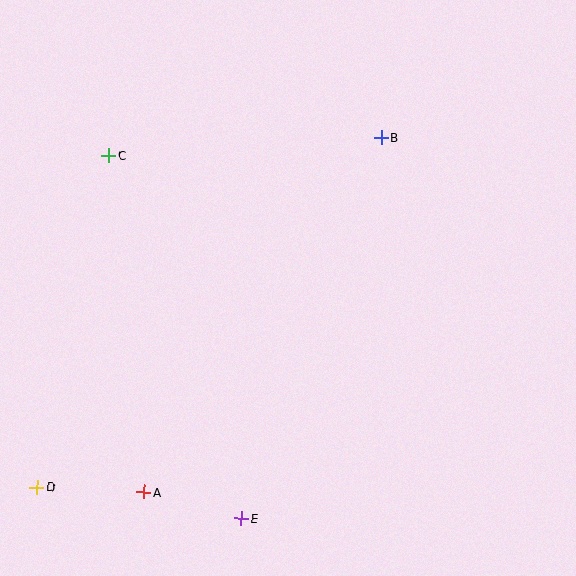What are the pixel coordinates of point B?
Point B is at (381, 138).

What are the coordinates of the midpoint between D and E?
The midpoint between D and E is at (139, 503).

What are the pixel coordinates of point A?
Point A is at (144, 492).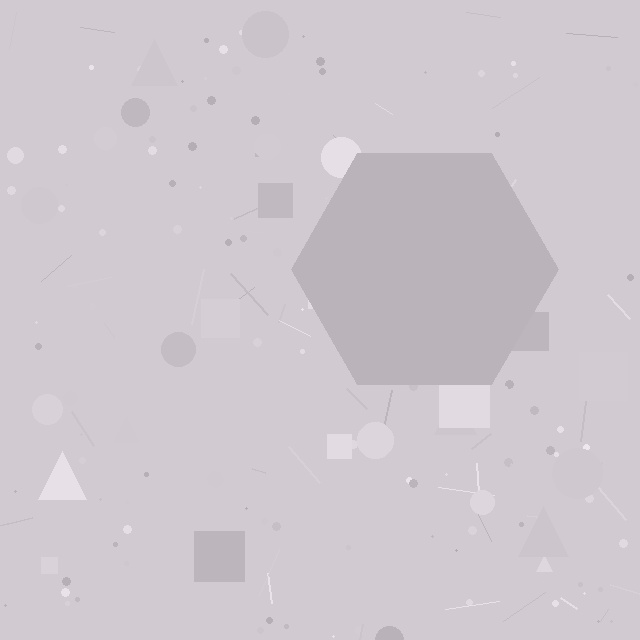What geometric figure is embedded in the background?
A hexagon is embedded in the background.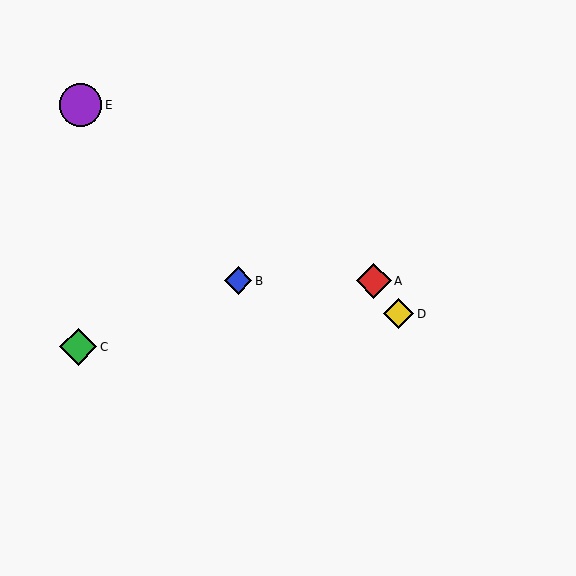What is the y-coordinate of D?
Object D is at y≈314.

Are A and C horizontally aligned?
No, A is at y≈281 and C is at y≈347.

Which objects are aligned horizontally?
Objects A, B are aligned horizontally.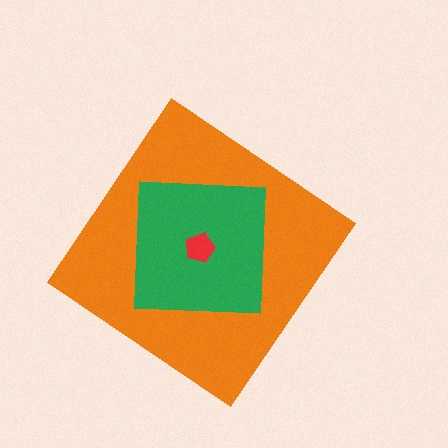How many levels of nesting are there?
3.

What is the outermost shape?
The orange diamond.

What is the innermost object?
The red pentagon.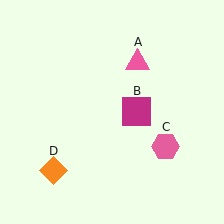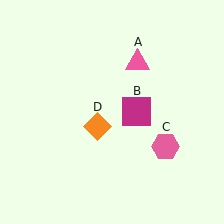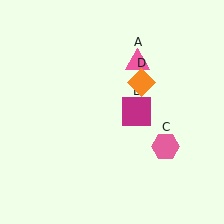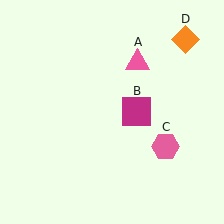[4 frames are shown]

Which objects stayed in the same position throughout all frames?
Pink triangle (object A) and magenta square (object B) and pink hexagon (object C) remained stationary.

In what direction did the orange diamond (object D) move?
The orange diamond (object D) moved up and to the right.